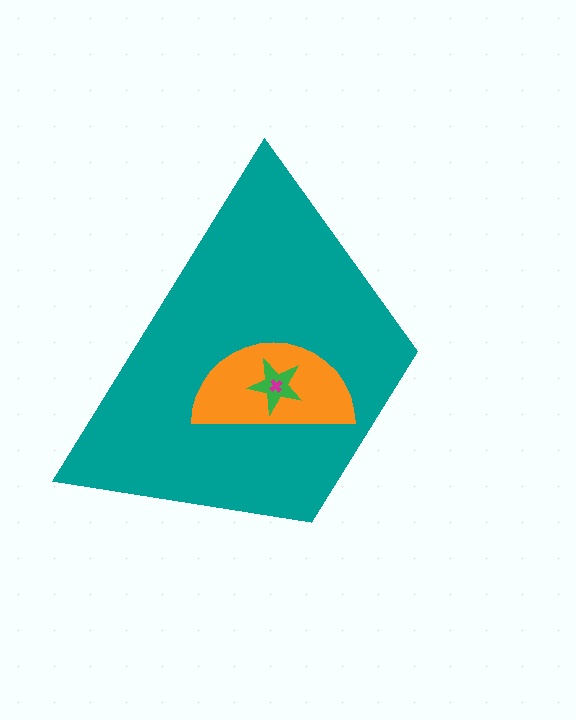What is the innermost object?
The magenta cross.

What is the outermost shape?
The teal trapezoid.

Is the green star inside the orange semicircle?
Yes.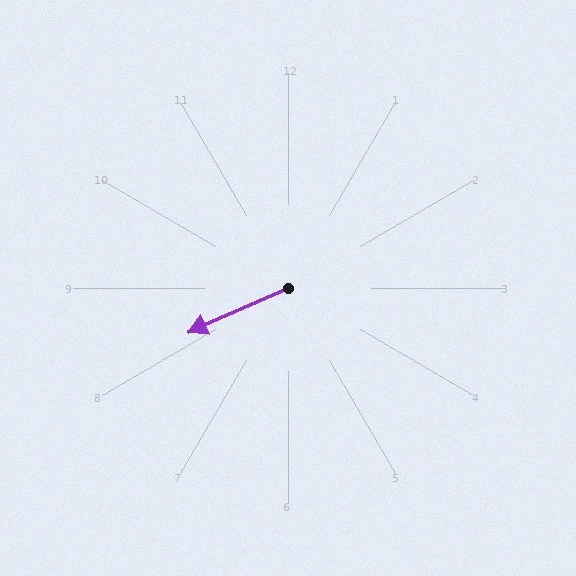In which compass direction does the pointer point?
Southwest.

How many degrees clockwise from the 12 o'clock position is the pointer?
Approximately 246 degrees.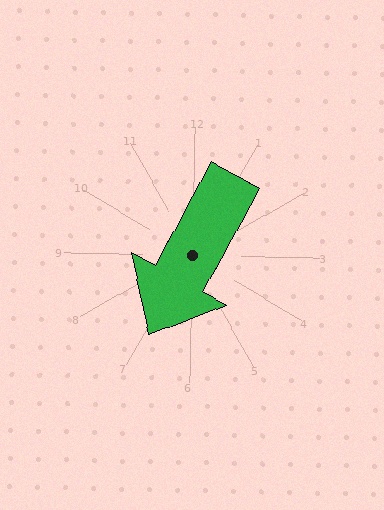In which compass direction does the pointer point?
Southwest.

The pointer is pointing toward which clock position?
Roughly 7 o'clock.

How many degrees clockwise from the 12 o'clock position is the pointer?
Approximately 208 degrees.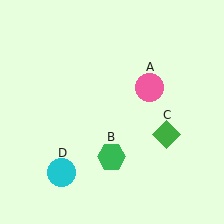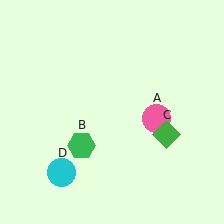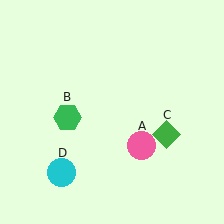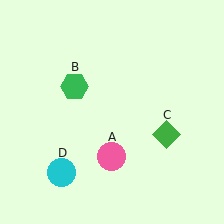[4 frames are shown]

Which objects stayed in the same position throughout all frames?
Green diamond (object C) and cyan circle (object D) remained stationary.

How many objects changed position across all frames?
2 objects changed position: pink circle (object A), green hexagon (object B).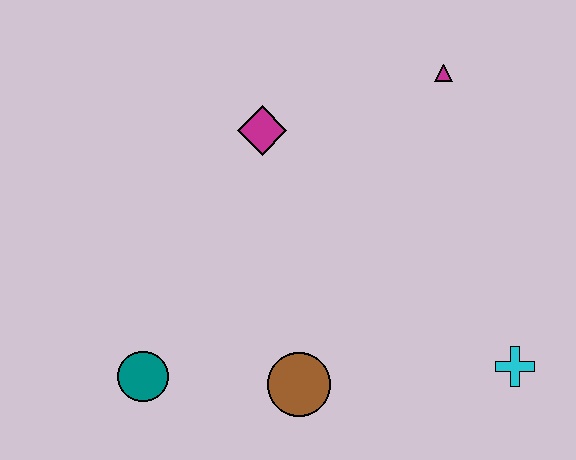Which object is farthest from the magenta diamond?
The cyan cross is farthest from the magenta diamond.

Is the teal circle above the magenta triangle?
No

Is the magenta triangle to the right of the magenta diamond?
Yes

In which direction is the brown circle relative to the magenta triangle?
The brown circle is below the magenta triangle.